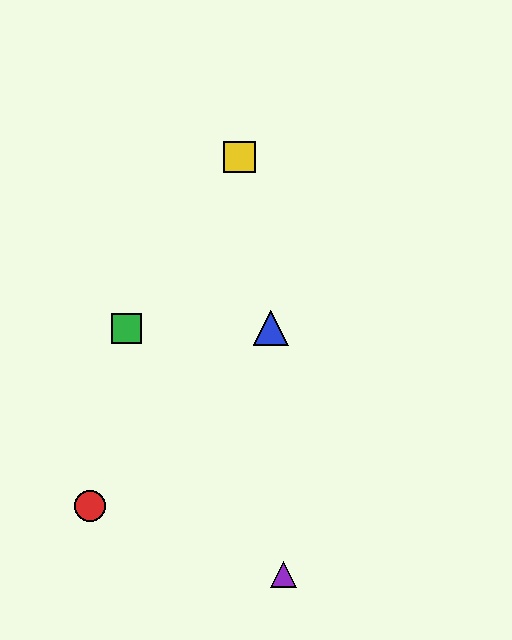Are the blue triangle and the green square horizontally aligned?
Yes, both are at y≈328.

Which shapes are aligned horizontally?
The blue triangle, the green square are aligned horizontally.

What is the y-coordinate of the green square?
The green square is at y≈328.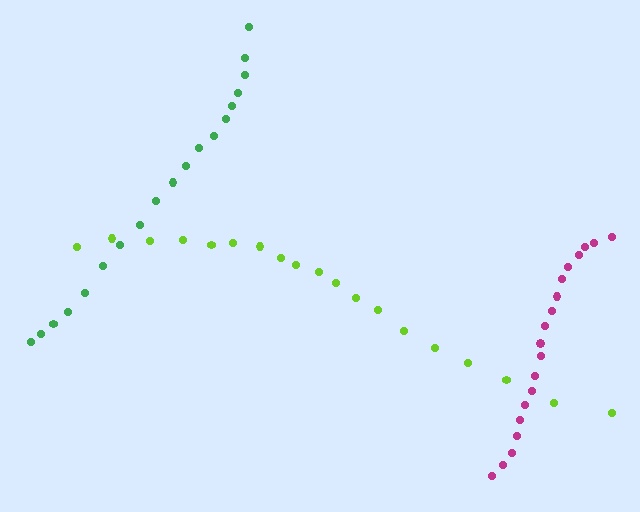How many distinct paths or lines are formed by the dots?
There are 3 distinct paths.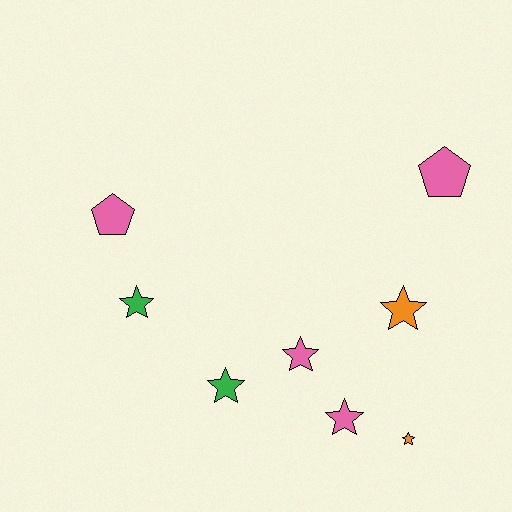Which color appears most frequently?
Pink, with 4 objects.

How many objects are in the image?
There are 8 objects.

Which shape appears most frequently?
Star, with 6 objects.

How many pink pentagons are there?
There are 2 pink pentagons.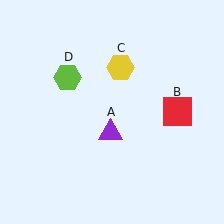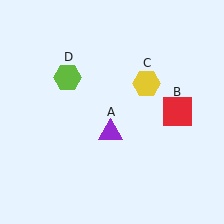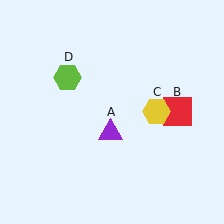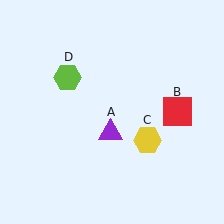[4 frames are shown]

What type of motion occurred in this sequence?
The yellow hexagon (object C) rotated clockwise around the center of the scene.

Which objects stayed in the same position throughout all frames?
Purple triangle (object A) and red square (object B) and lime hexagon (object D) remained stationary.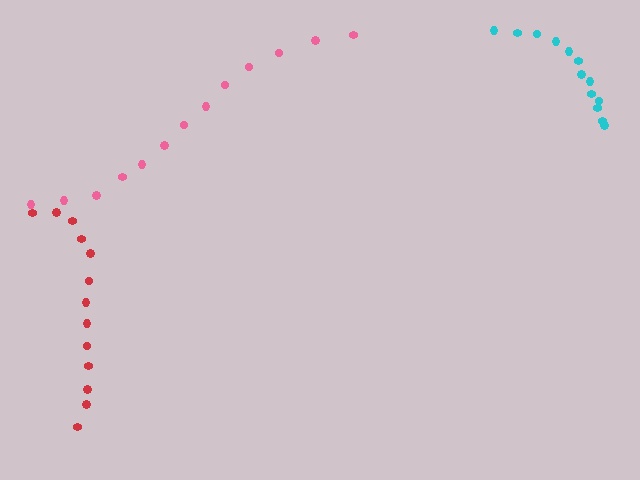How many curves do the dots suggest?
There are 3 distinct paths.